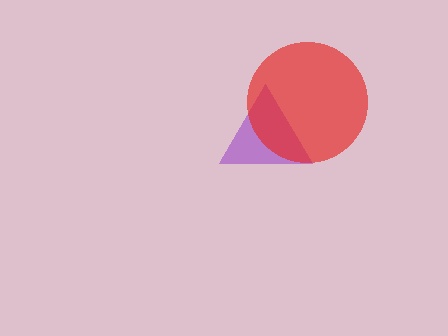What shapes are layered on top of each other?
The layered shapes are: a purple triangle, a red circle.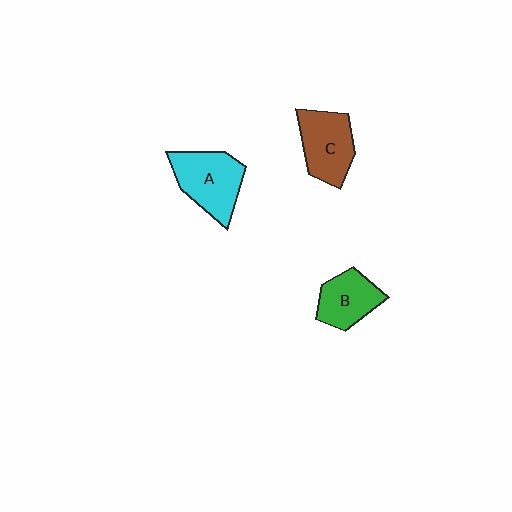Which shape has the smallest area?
Shape B (green).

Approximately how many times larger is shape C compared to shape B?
Approximately 1.2 times.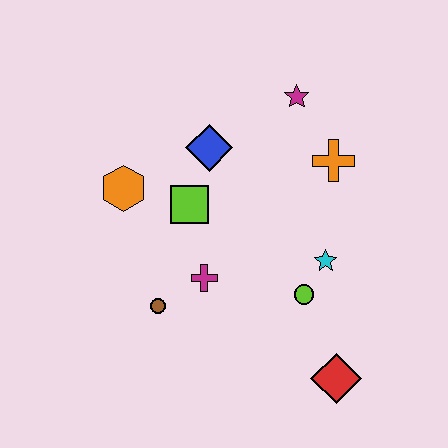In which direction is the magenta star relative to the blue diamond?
The magenta star is to the right of the blue diamond.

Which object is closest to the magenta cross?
The brown circle is closest to the magenta cross.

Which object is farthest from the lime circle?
The orange hexagon is farthest from the lime circle.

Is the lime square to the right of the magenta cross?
No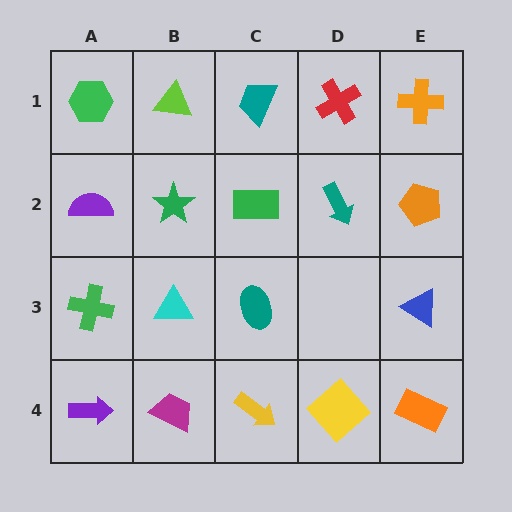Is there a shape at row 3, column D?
No, that cell is empty.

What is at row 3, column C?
A teal ellipse.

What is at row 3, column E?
A blue triangle.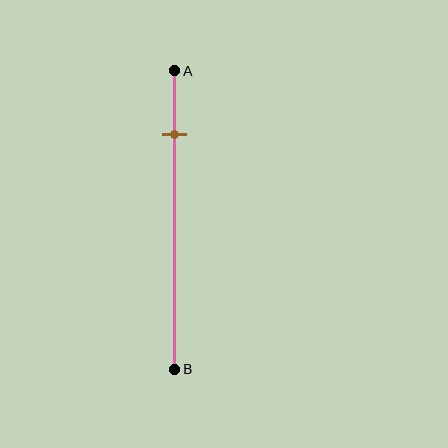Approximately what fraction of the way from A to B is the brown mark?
The brown mark is approximately 20% of the way from A to B.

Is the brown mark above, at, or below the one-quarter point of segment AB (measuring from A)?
The brown mark is above the one-quarter point of segment AB.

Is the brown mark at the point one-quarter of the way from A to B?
No, the mark is at about 20% from A, not at the 25% one-quarter point.